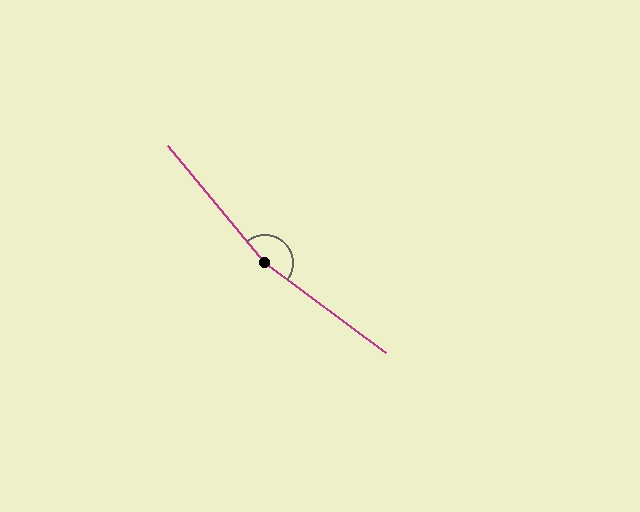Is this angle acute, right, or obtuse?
It is obtuse.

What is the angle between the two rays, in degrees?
Approximately 166 degrees.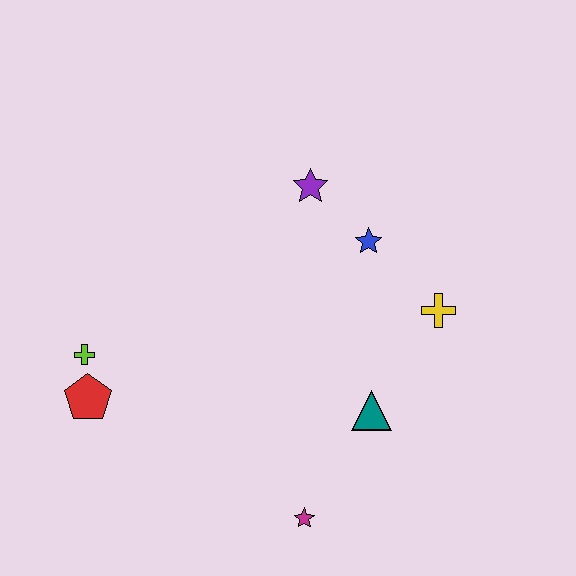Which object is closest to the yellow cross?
The blue star is closest to the yellow cross.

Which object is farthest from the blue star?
The red pentagon is farthest from the blue star.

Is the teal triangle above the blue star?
No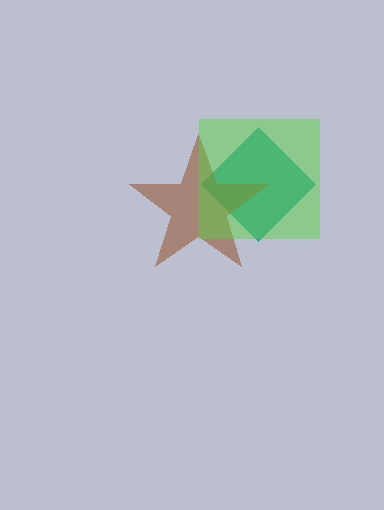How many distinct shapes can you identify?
There are 3 distinct shapes: a teal diamond, a brown star, a lime square.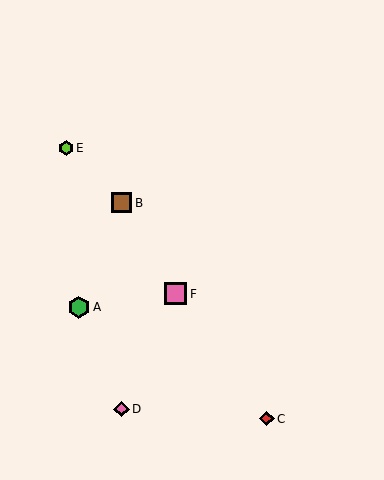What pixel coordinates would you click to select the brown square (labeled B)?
Click at (122, 203) to select the brown square B.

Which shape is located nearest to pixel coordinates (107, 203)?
The brown square (labeled B) at (122, 203) is nearest to that location.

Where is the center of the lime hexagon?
The center of the lime hexagon is at (66, 148).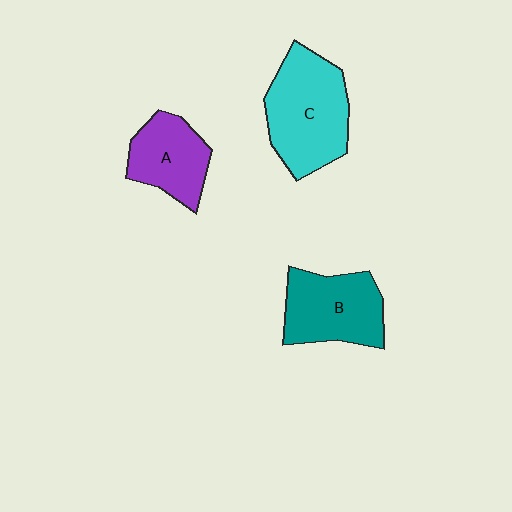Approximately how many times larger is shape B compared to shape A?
Approximately 1.2 times.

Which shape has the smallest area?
Shape A (purple).